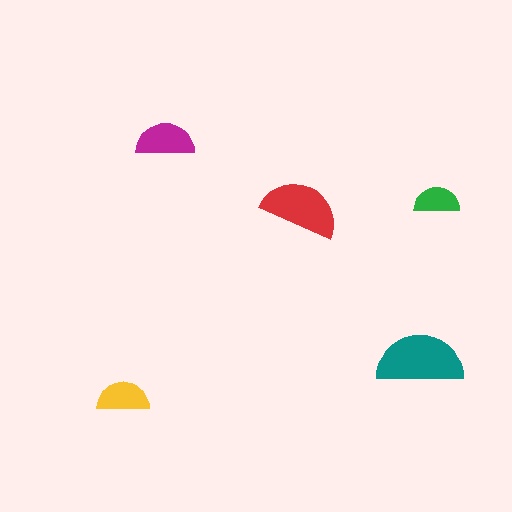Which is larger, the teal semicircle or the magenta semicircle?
The teal one.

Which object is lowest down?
The yellow semicircle is bottommost.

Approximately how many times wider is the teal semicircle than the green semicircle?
About 2 times wider.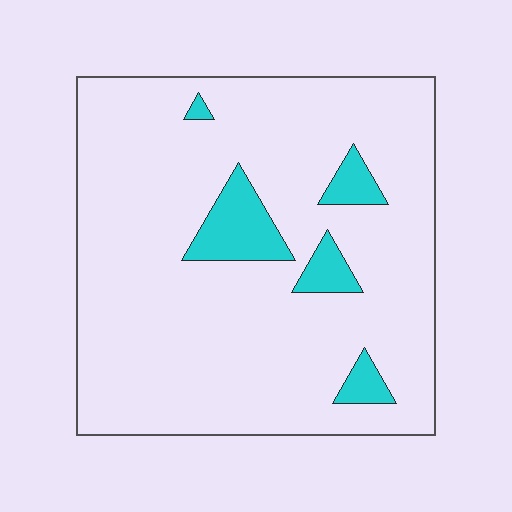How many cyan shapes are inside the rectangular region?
5.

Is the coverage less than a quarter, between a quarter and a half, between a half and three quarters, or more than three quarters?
Less than a quarter.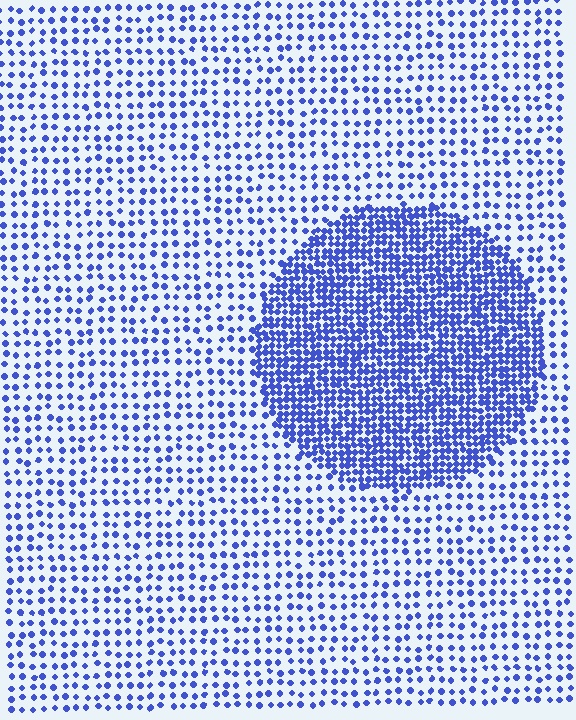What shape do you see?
I see a circle.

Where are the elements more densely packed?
The elements are more densely packed inside the circle boundary.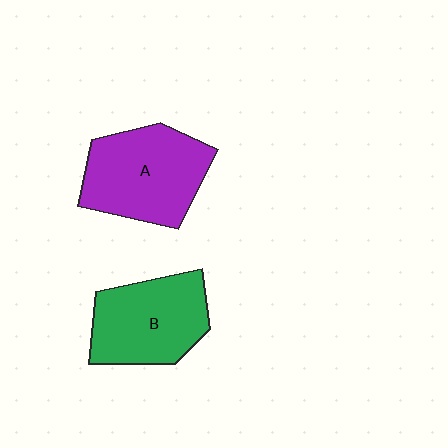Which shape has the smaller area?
Shape B (green).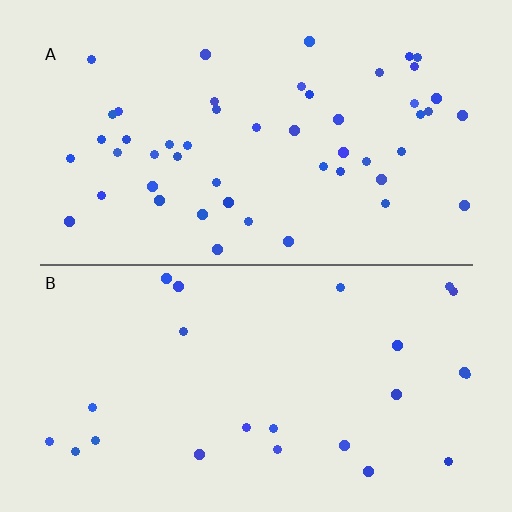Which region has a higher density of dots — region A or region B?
A (the top).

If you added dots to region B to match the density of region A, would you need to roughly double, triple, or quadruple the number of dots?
Approximately double.